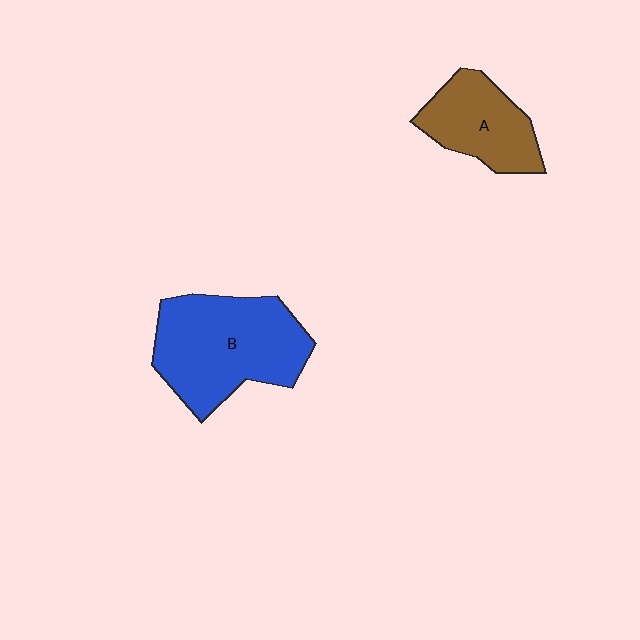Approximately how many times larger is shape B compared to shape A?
Approximately 1.7 times.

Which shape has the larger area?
Shape B (blue).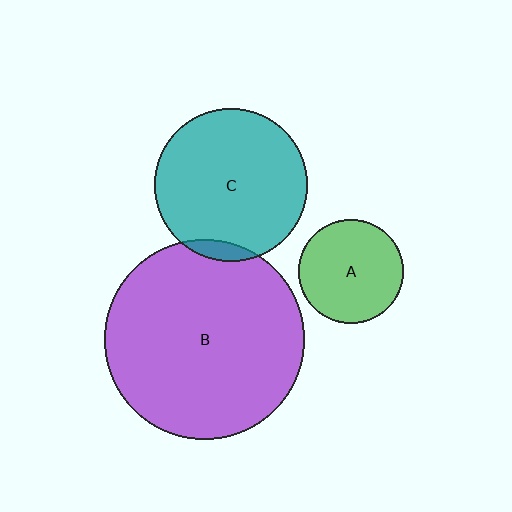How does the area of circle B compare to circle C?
Approximately 1.7 times.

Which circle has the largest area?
Circle B (purple).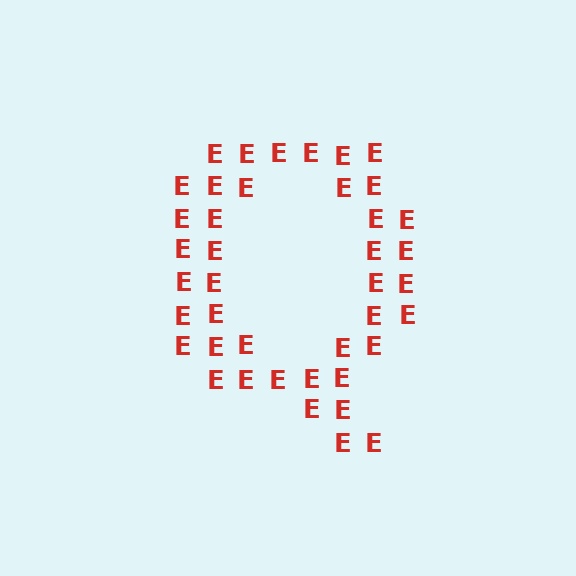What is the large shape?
The large shape is the letter Q.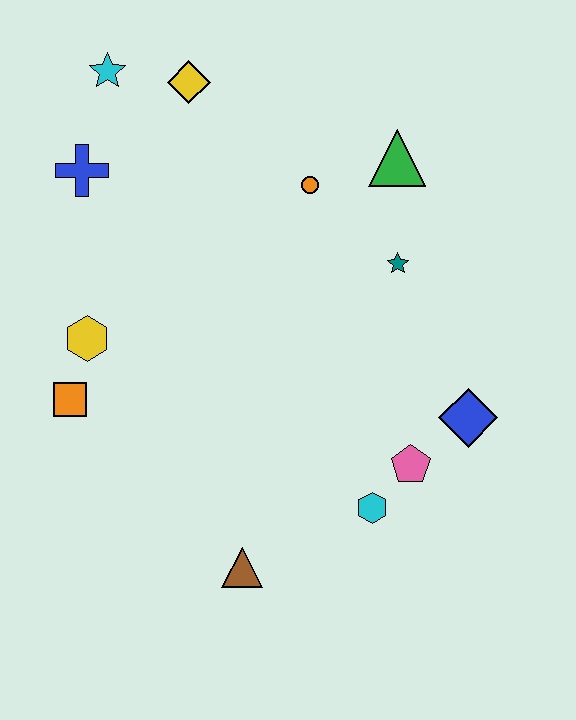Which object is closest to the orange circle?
The green triangle is closest to the orange circle.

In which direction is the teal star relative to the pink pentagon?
The teal star is above the pink pentagon.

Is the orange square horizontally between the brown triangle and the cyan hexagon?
No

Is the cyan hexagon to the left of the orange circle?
No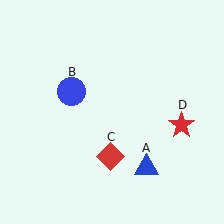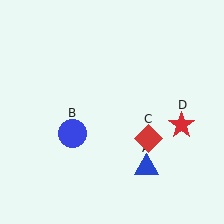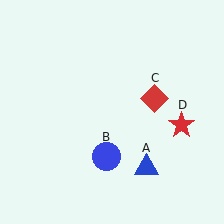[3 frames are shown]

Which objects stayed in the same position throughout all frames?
Blue triangle (object A) and red star (object D) remained stationary.